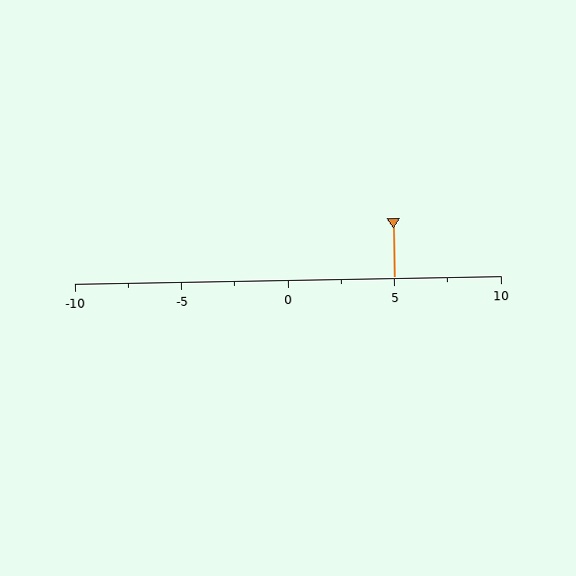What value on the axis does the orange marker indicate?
The marker indicates approximately 5.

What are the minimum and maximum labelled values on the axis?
The axis runs from -10 to 10.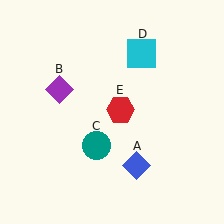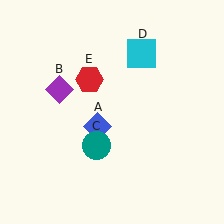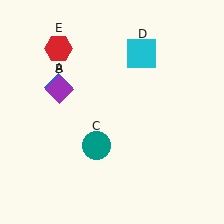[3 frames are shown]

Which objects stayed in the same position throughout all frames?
Purple diamond (object B) and teal circle (object C) and cyan square (object D) remained stationary.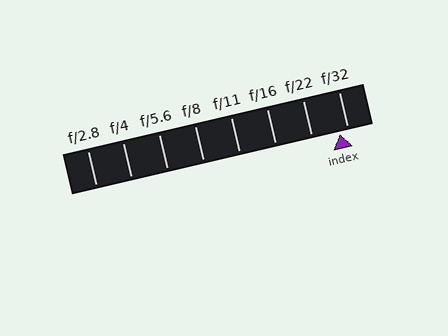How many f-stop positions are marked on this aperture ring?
There are 8 f-stop positions marked.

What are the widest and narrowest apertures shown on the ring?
The widest aperture shown is f/2.8 and the narrowest is f/32.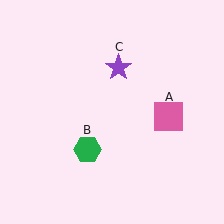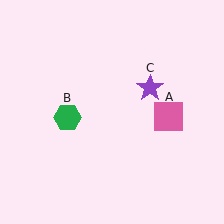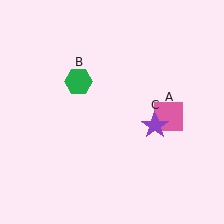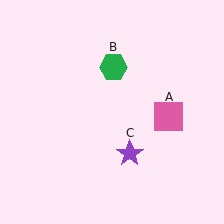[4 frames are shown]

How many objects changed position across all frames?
2 objects changed position: green hexagon (object B), purple star (object C).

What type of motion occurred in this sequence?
The green hexagon (object B), purple star (object C) rotated clockwise around the center of the scene.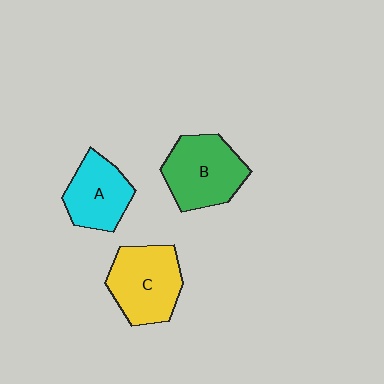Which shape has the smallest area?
Shape A (cyan).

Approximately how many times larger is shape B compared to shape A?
Approximately 1.3 times.